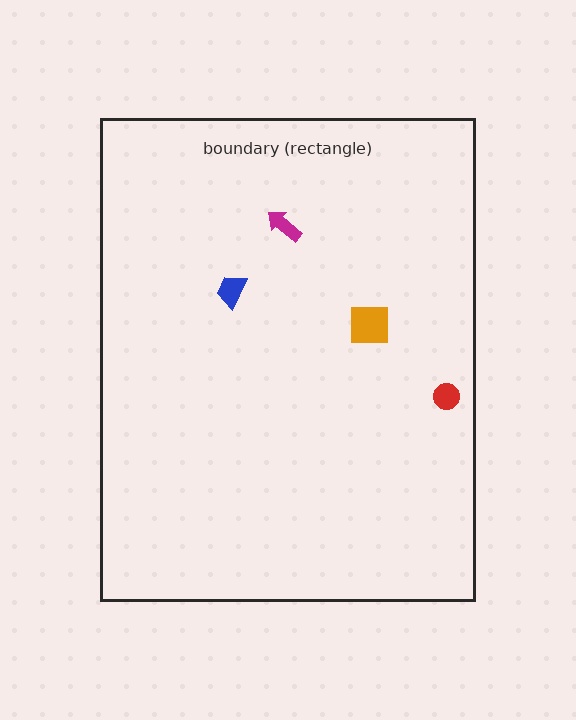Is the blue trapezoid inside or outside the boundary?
Inside.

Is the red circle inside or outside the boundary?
Inside.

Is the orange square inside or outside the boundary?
Inside.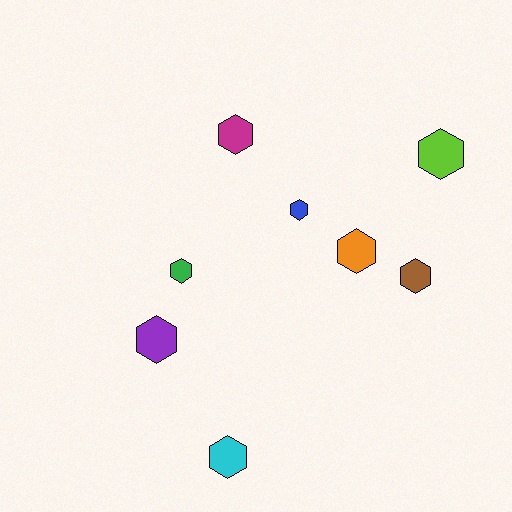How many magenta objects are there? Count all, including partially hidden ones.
There is 1 magenta object.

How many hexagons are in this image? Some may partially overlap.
There are 8 hexagons.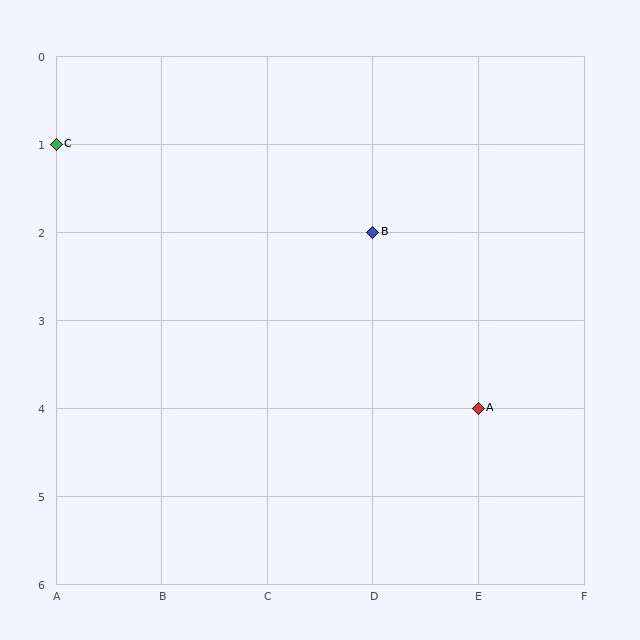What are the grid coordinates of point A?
Point A is at grid coordinates (E, 4).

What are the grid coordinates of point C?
Point C is at grid coordinates (A, 1).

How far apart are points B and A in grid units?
Points B and A are 1 column and 2 rows apart (about 2.2 grid units diagonally).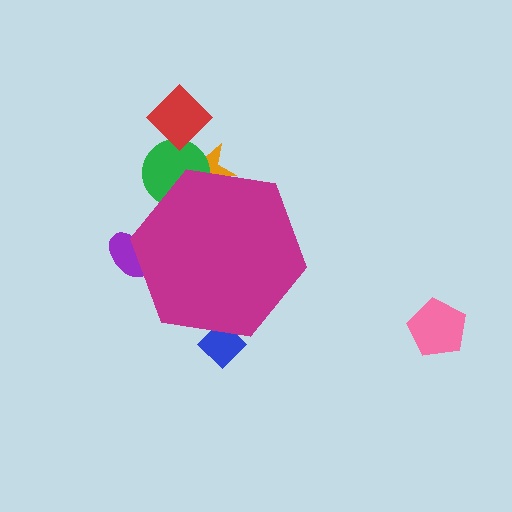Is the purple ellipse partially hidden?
Yes, the purple ellipse is partially hidden behind the magenta hexagon.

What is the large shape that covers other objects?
A magenta hexagon.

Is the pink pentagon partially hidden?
No, the pink pentagon is fully visible.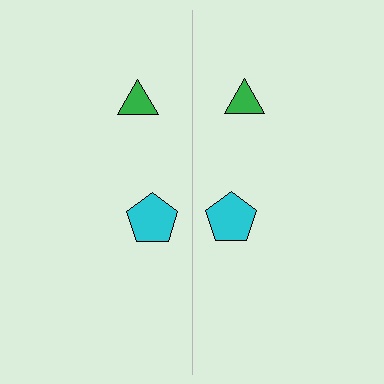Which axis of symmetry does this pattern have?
The pattern has a vertical axis of symmetry running through the center of the image.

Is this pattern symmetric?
Yes, this pattern has bilateral (reflection) symmetry.